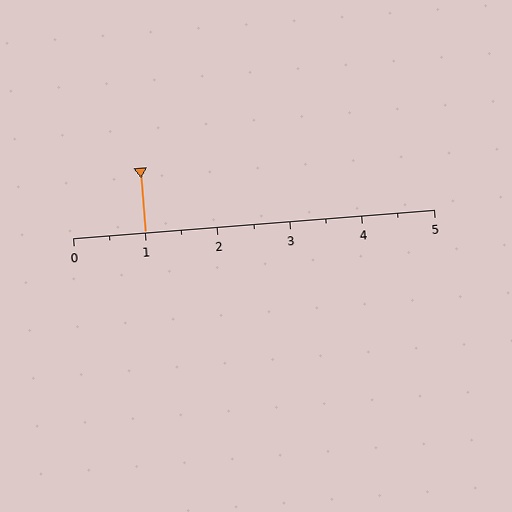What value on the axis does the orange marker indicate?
The marker indicates approximately 1.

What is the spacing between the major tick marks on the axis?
The major ticks are spaced 1 apart.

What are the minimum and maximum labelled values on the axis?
The axis runs from 0 to 5.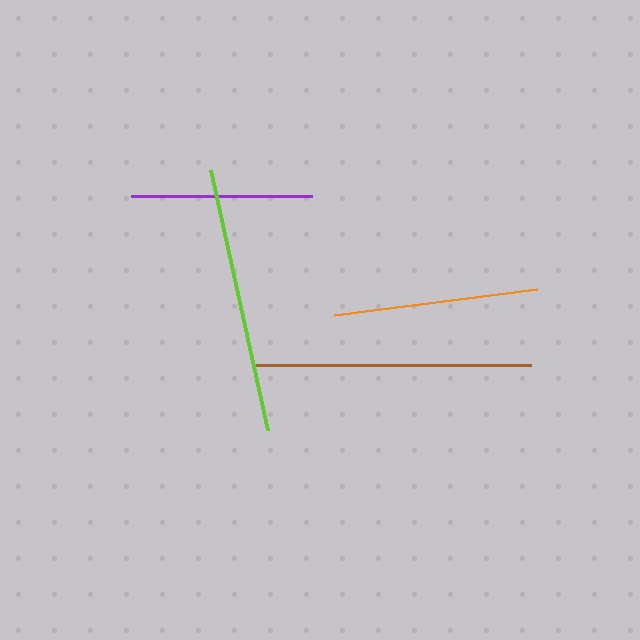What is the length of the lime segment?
The lime segment is approximately 265 pixels long.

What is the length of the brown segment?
The brown segment is approximately 275 pixels long.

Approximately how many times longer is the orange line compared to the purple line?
The orange line is approximately 1.1 times the length of the purple line.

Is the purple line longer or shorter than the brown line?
The brown line is longer than the purple line.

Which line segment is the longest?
The brown line is the longest at approximately 275 pixels.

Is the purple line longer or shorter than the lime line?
The lime line is longer than the purple line.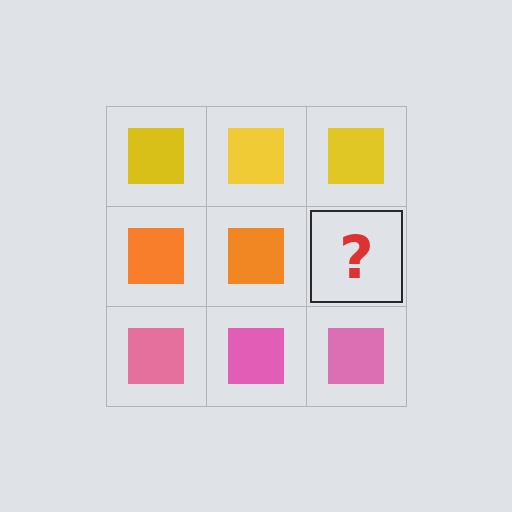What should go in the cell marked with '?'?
The missing cell should contain an orange square.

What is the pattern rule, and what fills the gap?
The rule is that each row has a consistent color. The gap should be filled with an orange square.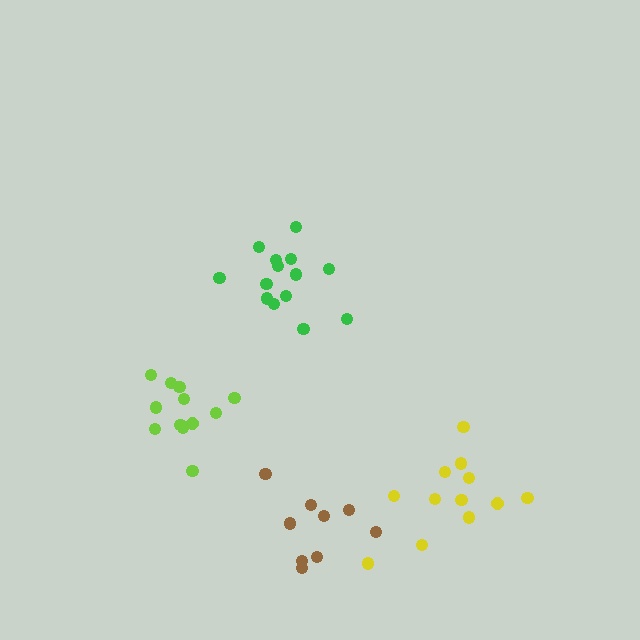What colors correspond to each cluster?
The clusters are colored: yellow, brown, green, lime.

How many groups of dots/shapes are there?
There are 4 groups.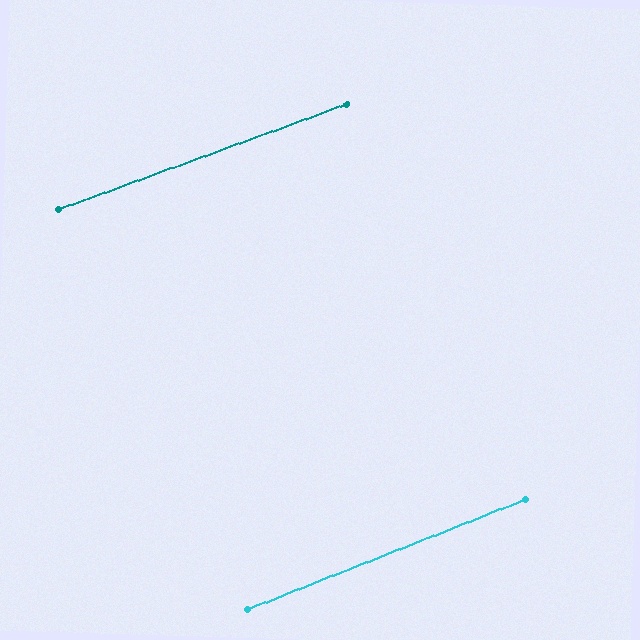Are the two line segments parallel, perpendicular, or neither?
Parallel — their directions differ by only 1.6°.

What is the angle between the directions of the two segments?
Approximately 2 degrees.